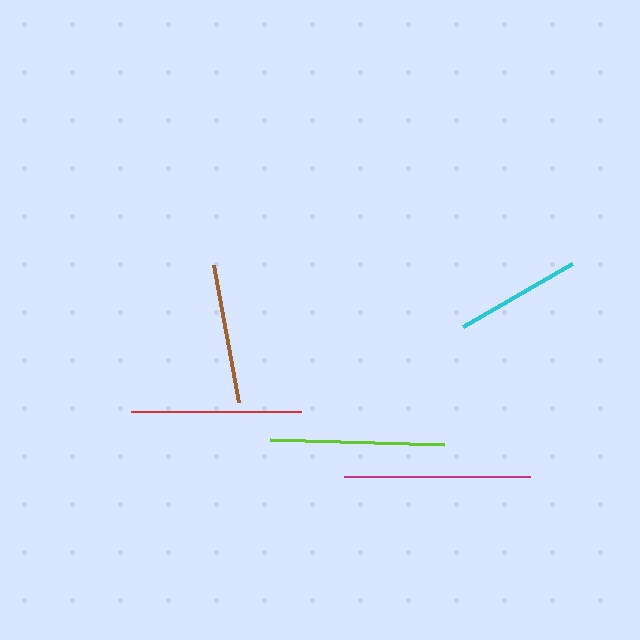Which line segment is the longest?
The magenta line is the longest at approximately 187 pixels.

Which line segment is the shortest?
The cyan line is the shortest at approximately 126 pixels.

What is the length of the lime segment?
The lime segment is approximately 174 pixels long.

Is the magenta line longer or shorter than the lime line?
The magenta line is longer than the lime line.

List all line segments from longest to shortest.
From longest to shortest: magenta, lime, red, brown, cyan.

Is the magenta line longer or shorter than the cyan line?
The magenta line is longer than the cyan line.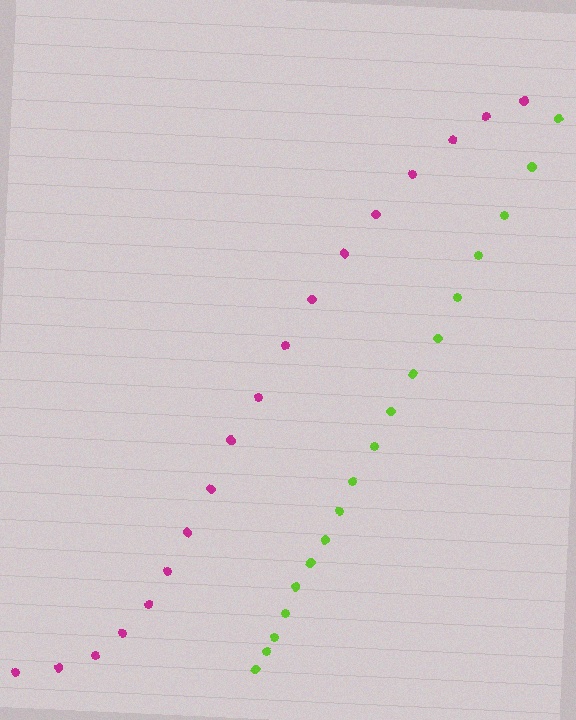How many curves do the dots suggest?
There are 2 distinct paths.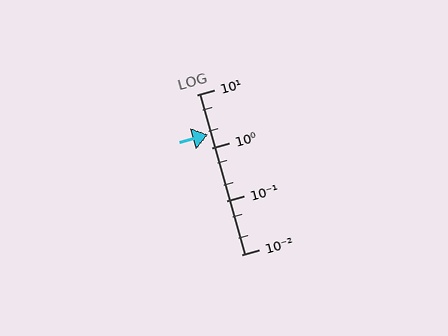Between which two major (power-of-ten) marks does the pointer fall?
The pointer is between 1 and 10.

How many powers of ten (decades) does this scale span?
The scale spans 3 decades, from 0.01 to 10.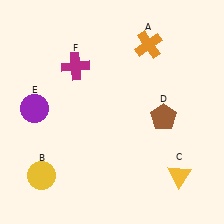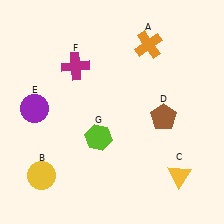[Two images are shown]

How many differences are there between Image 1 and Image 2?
There is 1 difference between the two images.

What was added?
A lime hexagon (G) was added in Image 2.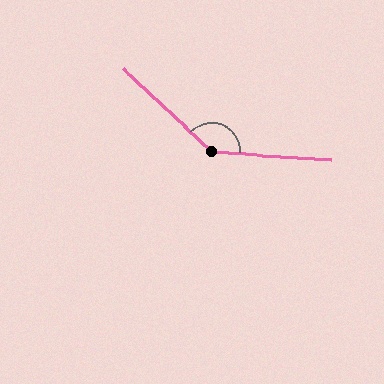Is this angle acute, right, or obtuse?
It is obtuse.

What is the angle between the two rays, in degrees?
Approximately 141 degrees.